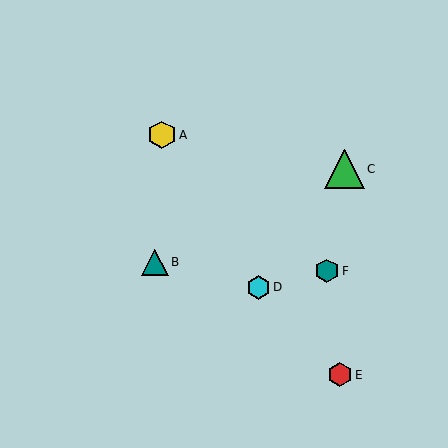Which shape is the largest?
The green triangle (labeled C) is the largest.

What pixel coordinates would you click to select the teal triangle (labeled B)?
Click at (155, 262) to select the teal triangle B.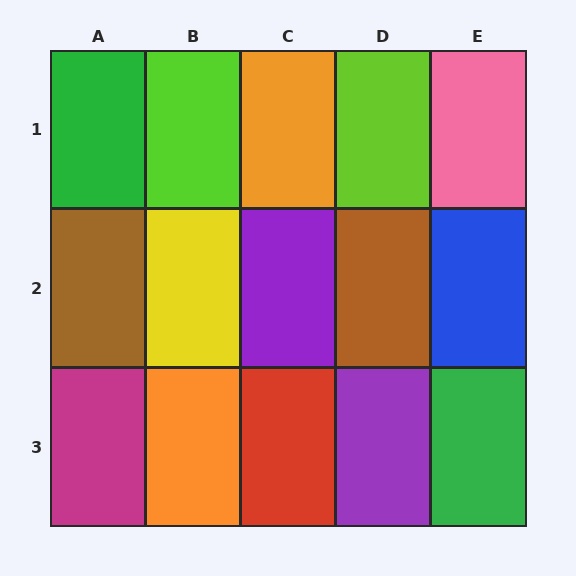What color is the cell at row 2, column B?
Yellow.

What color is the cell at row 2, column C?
Purple.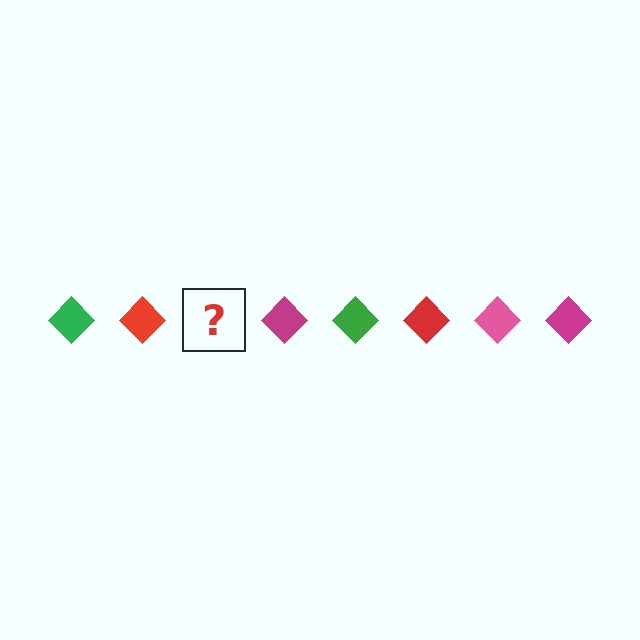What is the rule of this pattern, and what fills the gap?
The rule is that the pattern cycles through green, red, pink, magenta diamonds. The gap should be filled with a pink diamond.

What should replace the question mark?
The question mark should be replaced with a pink diamond.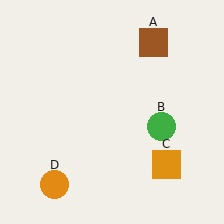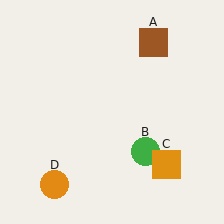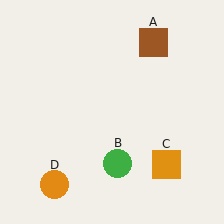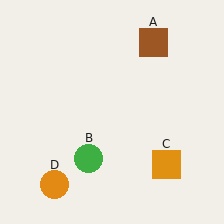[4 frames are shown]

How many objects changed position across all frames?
1 object changed position: green circle (object B).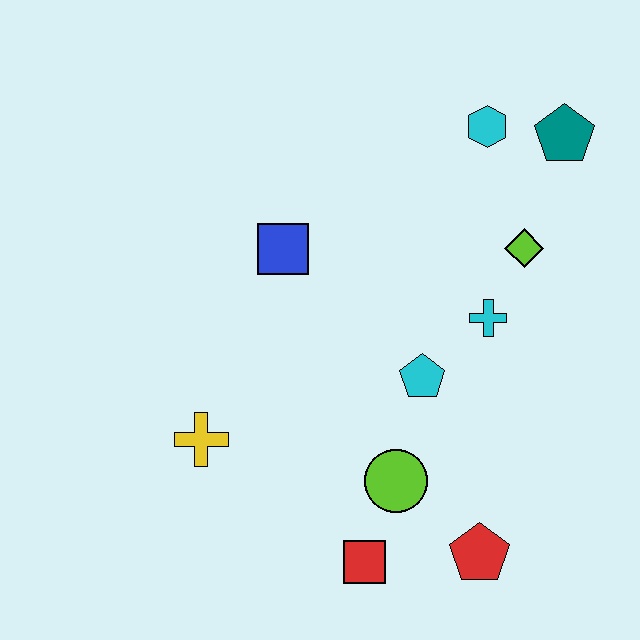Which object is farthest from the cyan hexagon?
The red square is farthest from the cyan hexagon.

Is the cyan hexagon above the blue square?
Yes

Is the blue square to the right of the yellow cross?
Yes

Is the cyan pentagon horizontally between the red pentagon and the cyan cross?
No